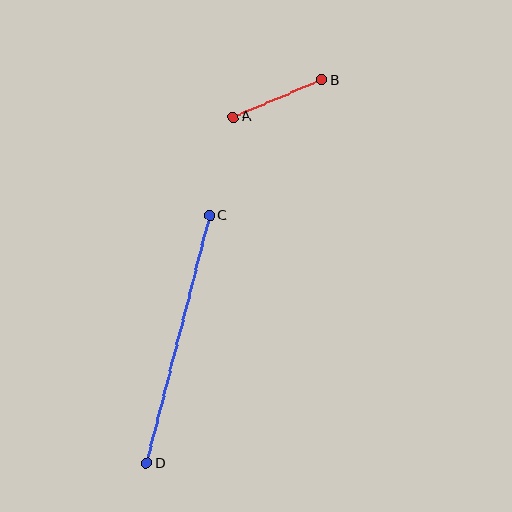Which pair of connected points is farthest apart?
Points C and D are farthest apart.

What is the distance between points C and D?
The distance is approximately 255 pixels.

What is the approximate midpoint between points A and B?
The midpoint is at approximately (277, 99) pixels.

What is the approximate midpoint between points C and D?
The midpoint is at approximately (178, 339) pixels.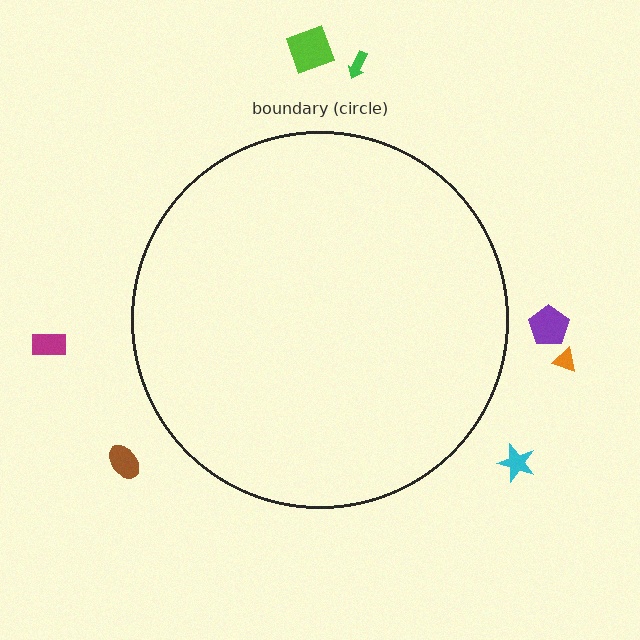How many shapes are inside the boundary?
0 inside, 7 outside.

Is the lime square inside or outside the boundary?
Outside.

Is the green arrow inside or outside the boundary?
Outside.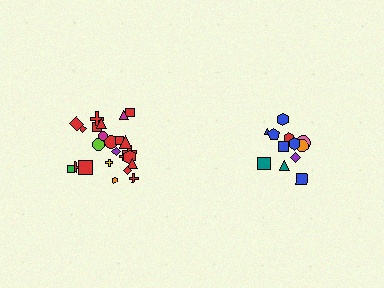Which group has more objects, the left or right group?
The left group.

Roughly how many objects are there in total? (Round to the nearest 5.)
Roughly 35 objects in total.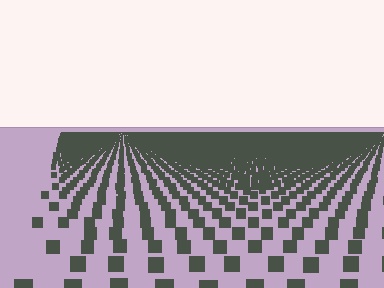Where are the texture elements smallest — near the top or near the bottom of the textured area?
Near the top.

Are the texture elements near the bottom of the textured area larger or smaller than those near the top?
Larger. Near the bottom, elements are closer to the viewer and appear at a bigger on-screen size.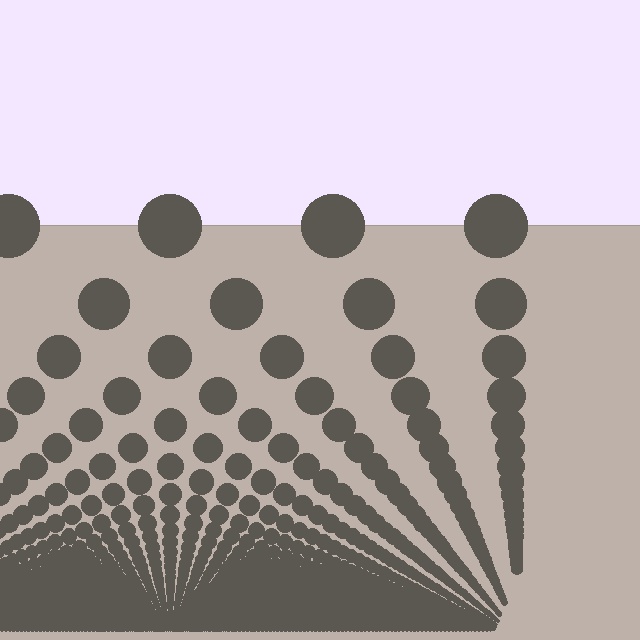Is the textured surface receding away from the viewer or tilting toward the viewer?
The surface appears to tilt toward the viewer. Texture elements get larger and sparser toward the top.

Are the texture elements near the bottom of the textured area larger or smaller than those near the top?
Smaller. The gradient is inverted — elements near the bottom are smaller and denser.